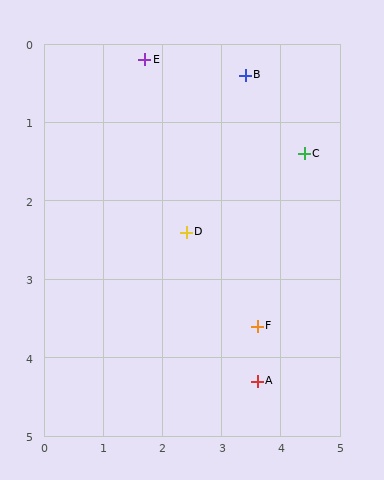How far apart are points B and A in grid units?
Points B and A are about 3.9 grid units apart.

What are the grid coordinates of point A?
Point A is at approximately (3.6, 4.3).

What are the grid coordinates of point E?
Point E is at approximately (1.7, 0.2).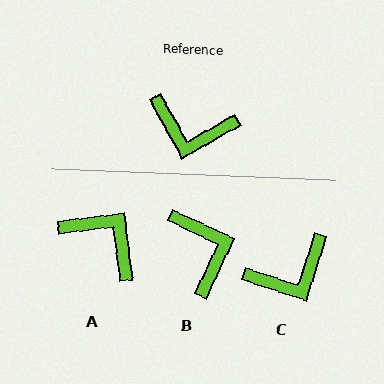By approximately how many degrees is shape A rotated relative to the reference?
Approximately 158 degrees counter-clockwise.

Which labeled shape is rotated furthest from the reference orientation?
A, about 158 degrees away.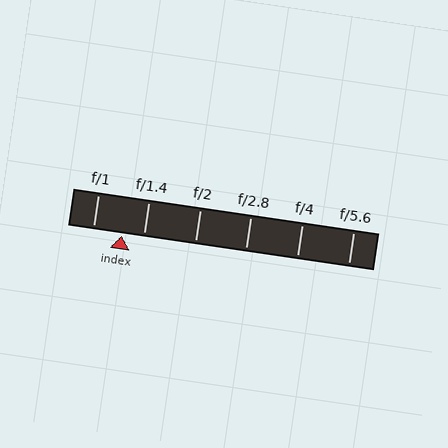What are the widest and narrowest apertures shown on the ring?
The widest aperture shown is f/1 and the narrowest is f/5.6.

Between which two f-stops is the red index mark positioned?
The index mark is between f/1 and f/1.4.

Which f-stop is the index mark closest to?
The index mark is closest to f/1.4.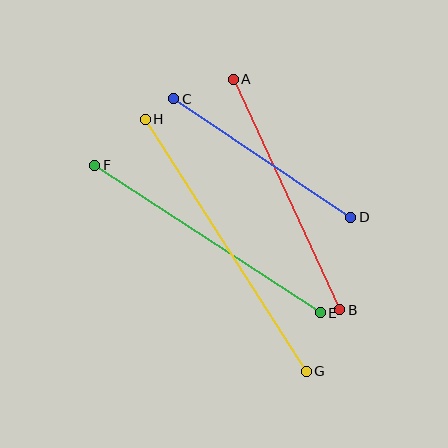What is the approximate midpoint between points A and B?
The midpoint is at approximately (286, 195) pixels.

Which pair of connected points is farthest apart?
Points G and H are farthest apart.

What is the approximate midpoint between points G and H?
The midpoint is at approximately (226, 245) pixels.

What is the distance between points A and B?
The distance is approximately 254 pixels.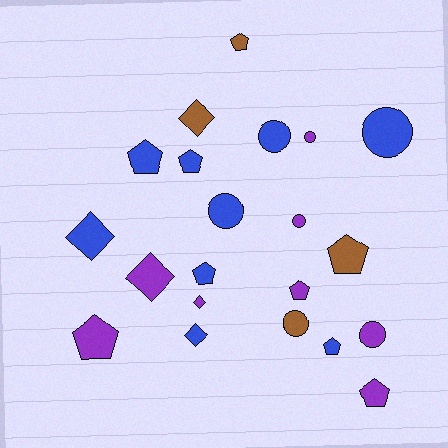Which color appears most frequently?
Blue, with 9 objects.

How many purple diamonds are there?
There are 2 purple diamonds.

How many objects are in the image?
There are 21 objects.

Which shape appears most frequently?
Pentagon, with 9 objects.